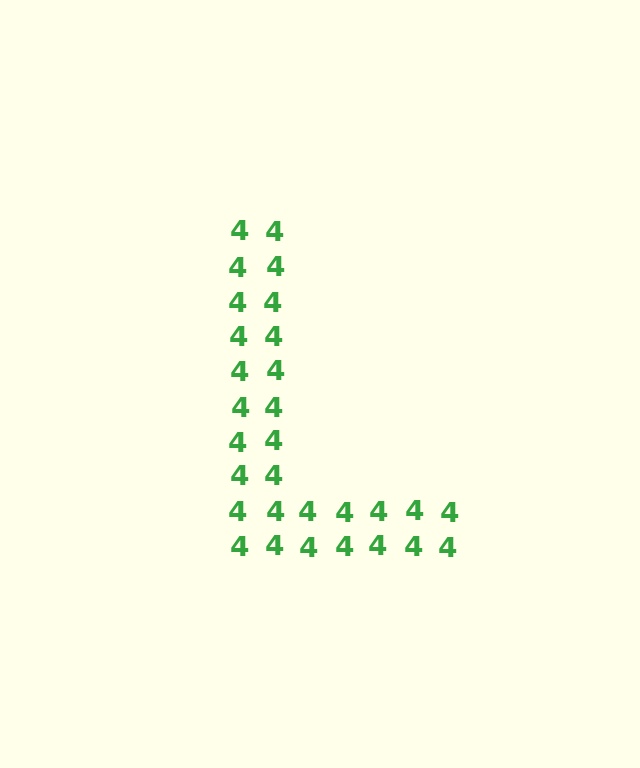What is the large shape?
The large shape is the letter L.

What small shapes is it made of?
It is made of small digit 4's.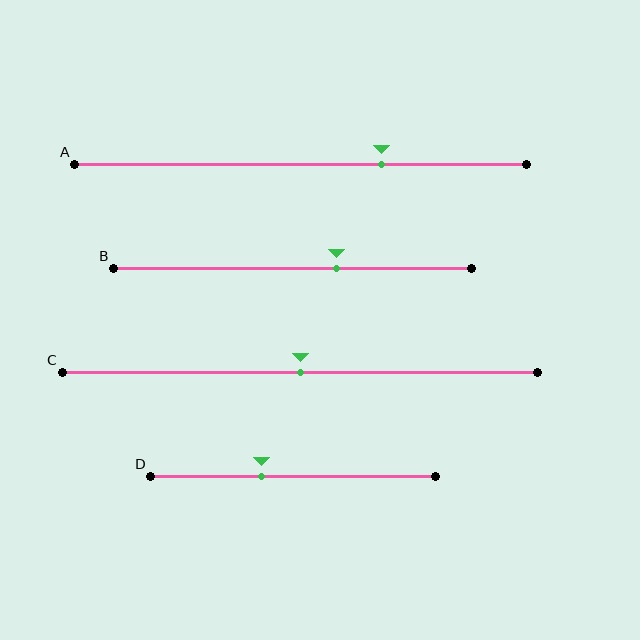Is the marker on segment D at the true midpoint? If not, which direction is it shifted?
No, the marker on segment D is shifted to the left by about 11% of the segment length.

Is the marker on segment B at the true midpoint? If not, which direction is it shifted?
No, the marker on segment B is shifted to the right by about 12% of the segment length.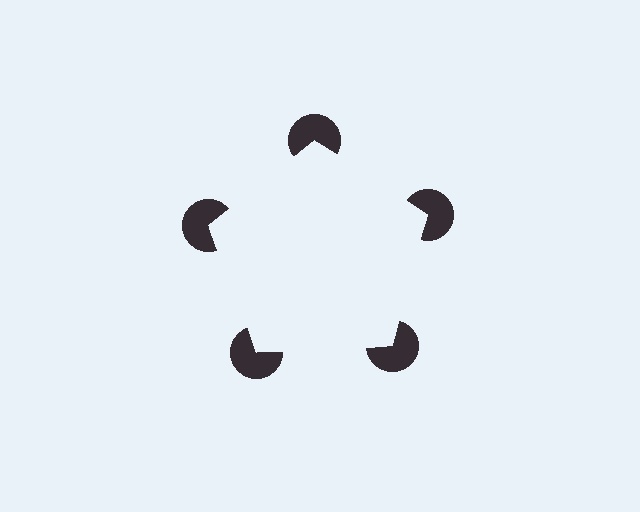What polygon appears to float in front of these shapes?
An illusory pentagon — its edges are inferred from the aligned wedge cuts in the pac-man discs, not physically drawn.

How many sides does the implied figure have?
5 sides.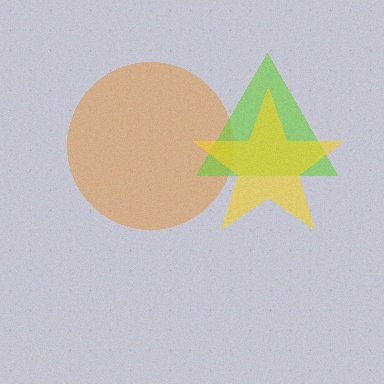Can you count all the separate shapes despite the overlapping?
Yes, there are 3 separate shapes.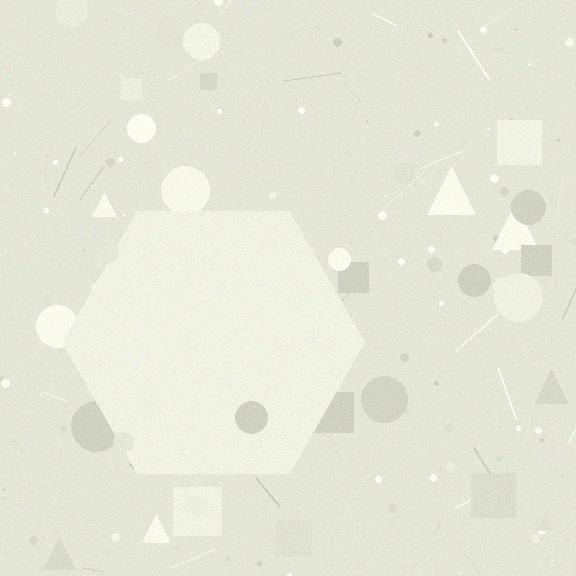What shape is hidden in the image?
A hexagon is hidden in the image.